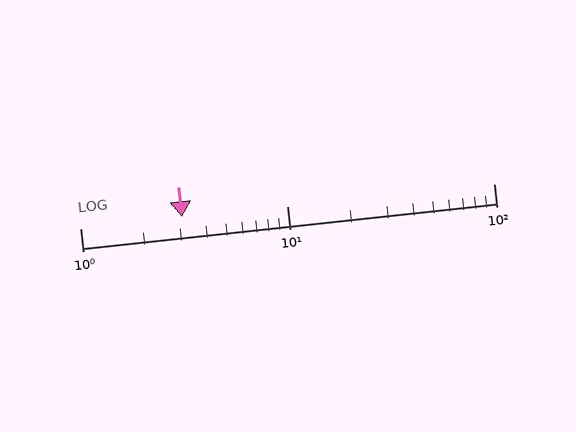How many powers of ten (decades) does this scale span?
The scale spans 2 decades, from 1 to 100.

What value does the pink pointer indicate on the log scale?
The pointer indicates approximately 3.1.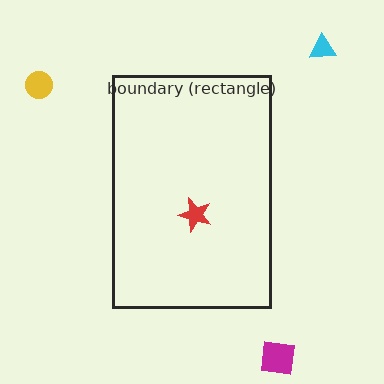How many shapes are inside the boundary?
1 inside, 3 outside.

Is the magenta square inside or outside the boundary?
Outside.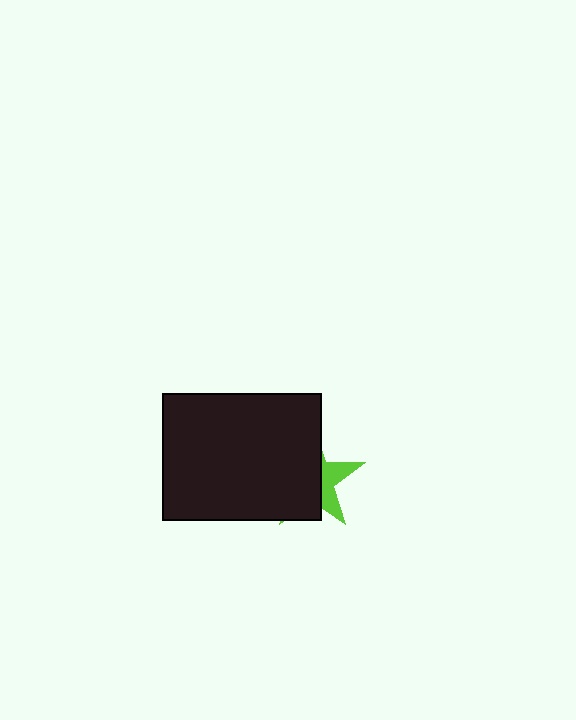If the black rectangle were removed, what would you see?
You would see the complete lime star.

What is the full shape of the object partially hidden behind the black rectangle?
The partially hidden object is a lime star.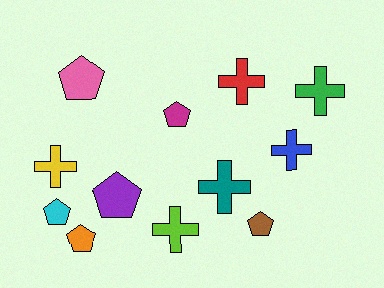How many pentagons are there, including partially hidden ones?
There are 6 pentagons.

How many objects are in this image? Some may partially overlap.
There are 12 objects.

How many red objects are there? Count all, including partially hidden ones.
There is 1 red object.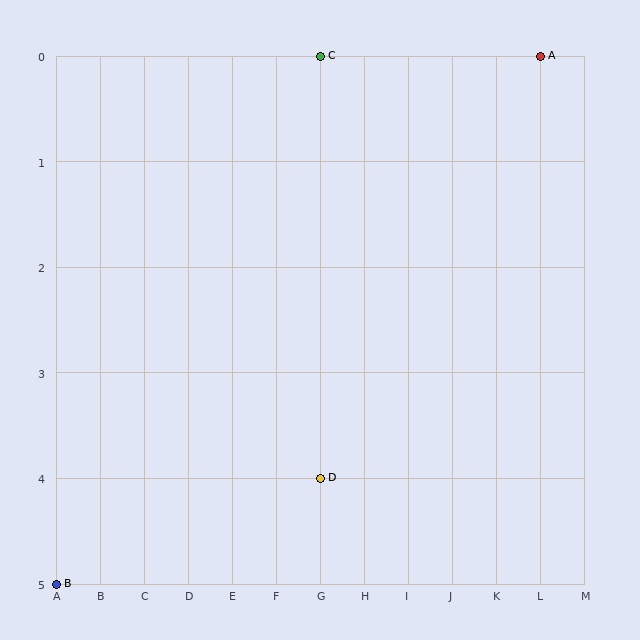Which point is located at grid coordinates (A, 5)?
Point B is at (A, 5).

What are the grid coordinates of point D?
Point D is at grid coordinates (G, 4).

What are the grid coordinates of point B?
Point B is at grid coordinates (A, 5).